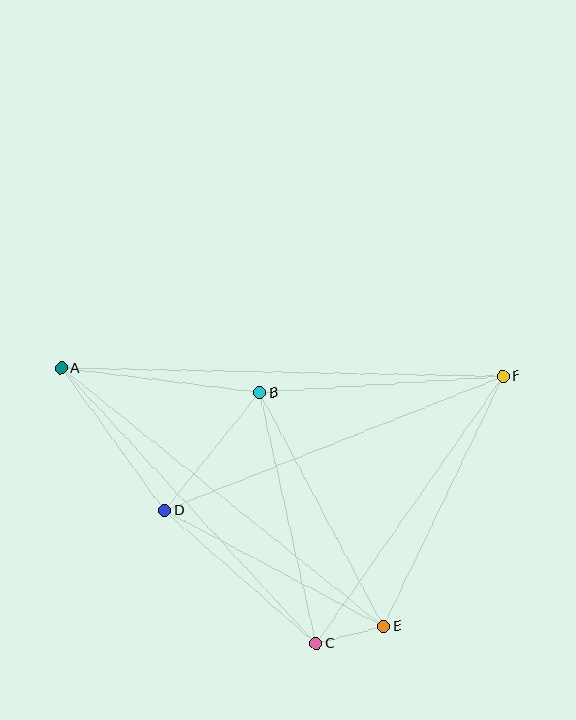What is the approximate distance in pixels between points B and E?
The distance between B and E is approximately 264 pixels.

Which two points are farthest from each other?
Points A and F are farthest from each other.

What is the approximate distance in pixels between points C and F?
The distance between C and F is approximately 326 pixels.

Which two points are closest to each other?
Points C and E are closest to each other.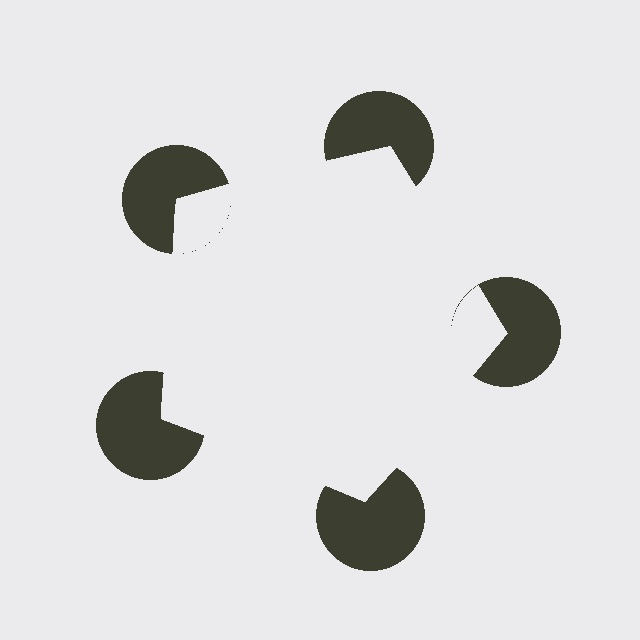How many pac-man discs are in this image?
There are 5 — one at each vertex of the illusory pentagon.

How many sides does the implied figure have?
5 sides.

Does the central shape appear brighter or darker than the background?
It typically appears slightly brighter than the background, even though no actual brightness change is drawn.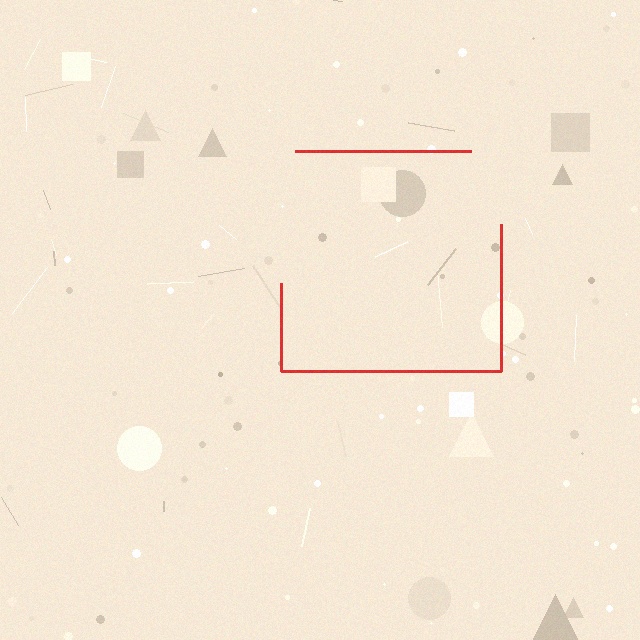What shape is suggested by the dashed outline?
The dashed outline suggests a square.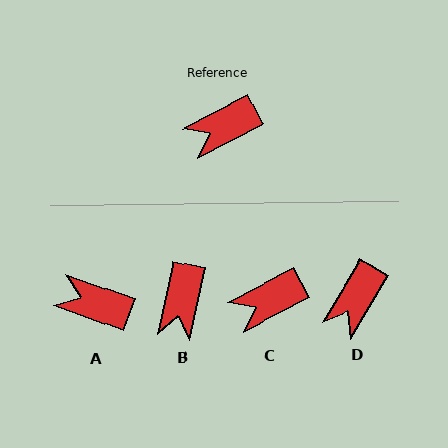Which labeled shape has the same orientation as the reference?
C.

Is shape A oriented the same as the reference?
No, it is off by about 47 degrees.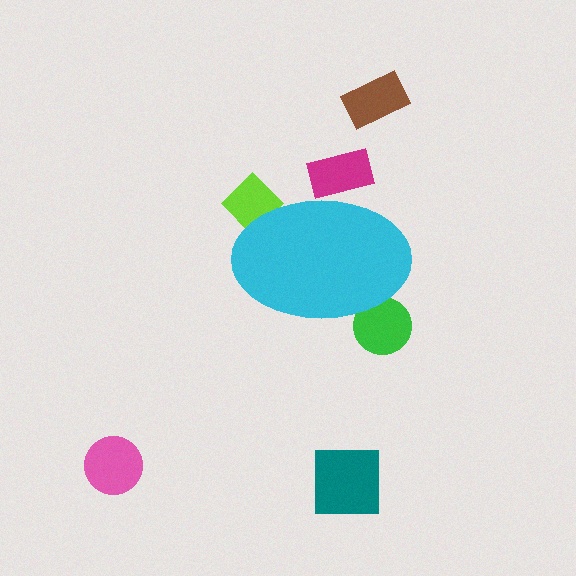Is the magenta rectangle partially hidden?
Yes, the magenta rectangle is partially hidden behind the cyan ellipse.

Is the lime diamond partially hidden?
Yes, the lime diamond is partially hidden behind the cyan ellipse.